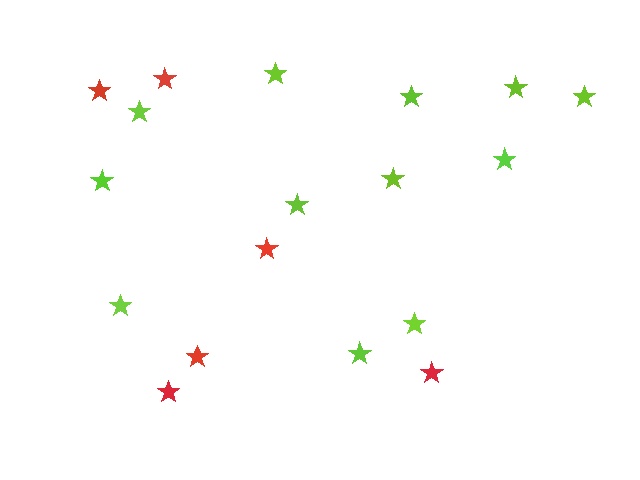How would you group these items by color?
There are 2 groups: one group of red stars (6) and one group of lime stars (12).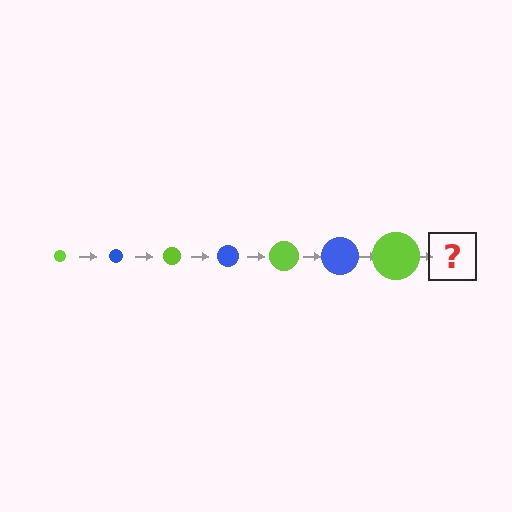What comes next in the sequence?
The next element should be a blue circle, larger than the previous one.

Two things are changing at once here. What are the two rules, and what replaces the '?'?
The two rules are that the circle grows larger each step and the color cycles through lime and blue. The '?' should be a blue circle, larger than the previous one.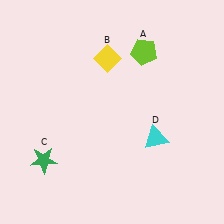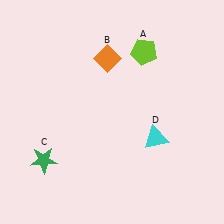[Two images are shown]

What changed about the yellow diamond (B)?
In Image 1, B is yellow. In Image 2, it changed to orange.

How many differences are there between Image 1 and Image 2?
There is 1 difference between the two images.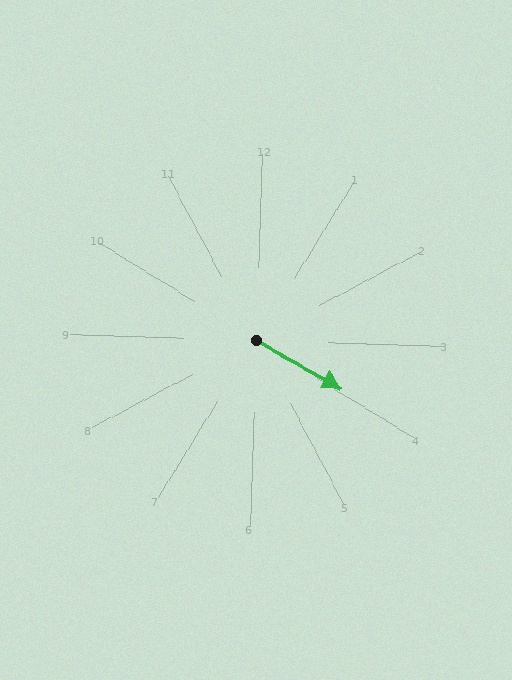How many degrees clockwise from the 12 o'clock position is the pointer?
Approximately 118 degrees.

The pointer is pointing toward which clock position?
Roughly 4 o'clock.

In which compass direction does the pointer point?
Southeast.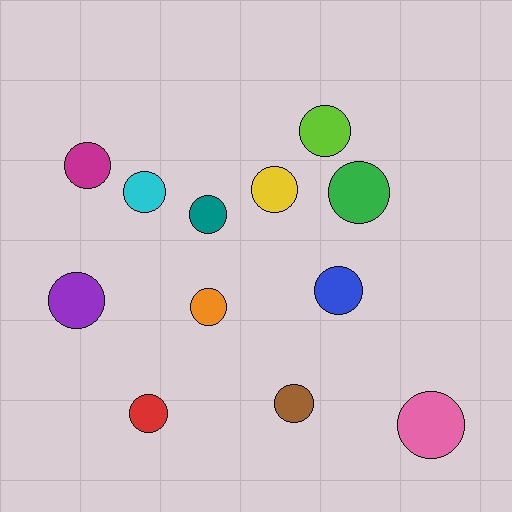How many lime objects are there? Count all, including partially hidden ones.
There is 1 lime object.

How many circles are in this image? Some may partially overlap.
There are 12 circles.